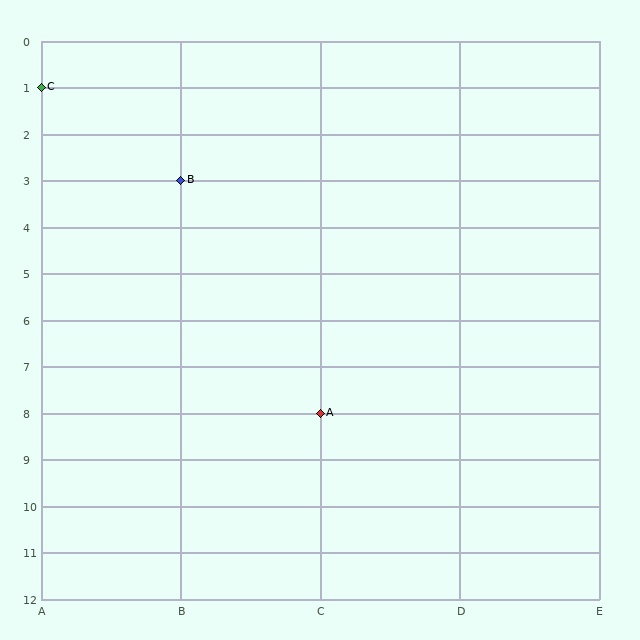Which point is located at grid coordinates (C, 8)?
Point A is at (C, 8).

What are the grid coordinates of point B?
Point B is at grid coordinates (B, 3).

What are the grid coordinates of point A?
Point A is at grid coordinates (C, 8).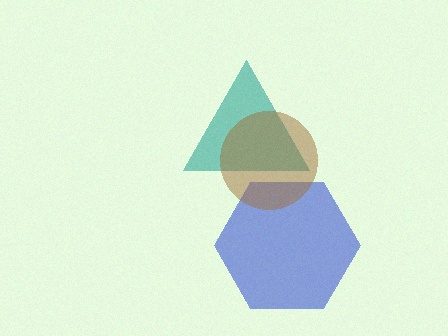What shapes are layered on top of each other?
The layered shapes are: a teal triangle, a blue hexagon, a brown circle.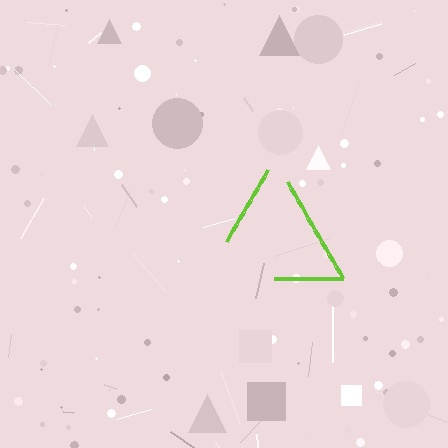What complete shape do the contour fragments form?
The contour fragments form a triangle.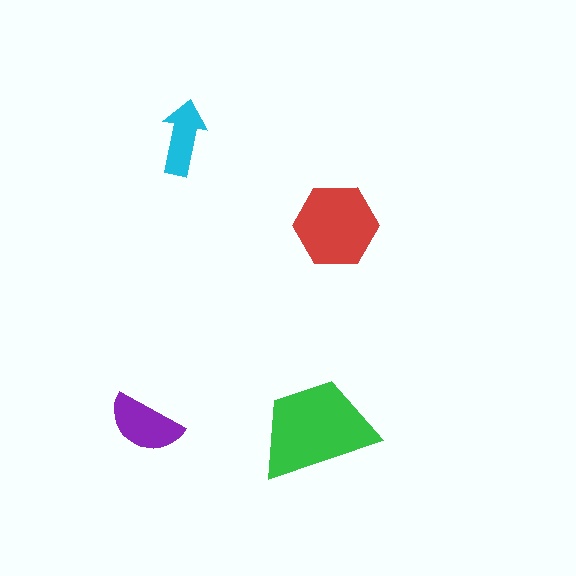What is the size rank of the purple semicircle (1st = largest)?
3rd.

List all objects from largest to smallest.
The green trapezoid, the red hexagon, the purple semicircle, the cyan arrow.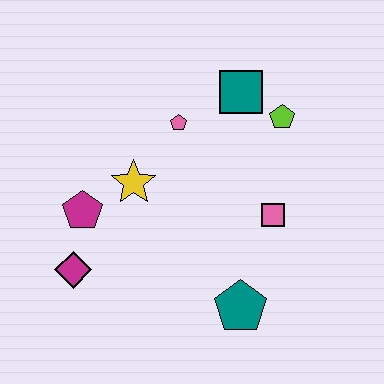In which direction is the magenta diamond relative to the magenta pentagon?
The magenta diamond is below the magenta pentagon.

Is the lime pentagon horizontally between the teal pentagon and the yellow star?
No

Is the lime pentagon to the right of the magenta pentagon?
Yes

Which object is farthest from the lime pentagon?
The magenta diamond is farthest from the lime pentagon.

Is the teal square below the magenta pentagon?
No